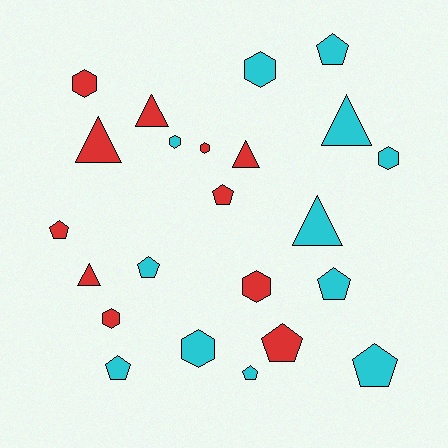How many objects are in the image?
There are 23 objects.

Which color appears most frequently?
Cyan, with 12 objects.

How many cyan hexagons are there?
There are 4 cyan hexagons.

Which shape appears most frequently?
Pentagon, with 9 objects.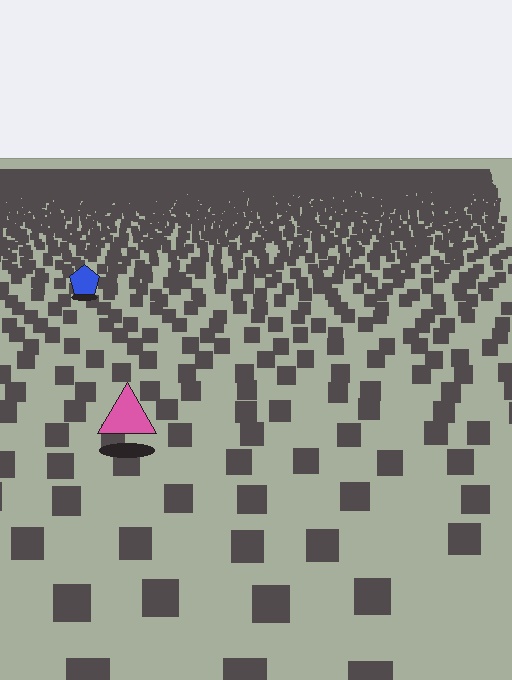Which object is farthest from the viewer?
The blue pentagon is farthest from the viewer. It appears smaller and the ground texture around it is denser.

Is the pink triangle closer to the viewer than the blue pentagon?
Yes. The pink triangle is closer — you can tell from the texture gradient: the ground texture is coarser near it.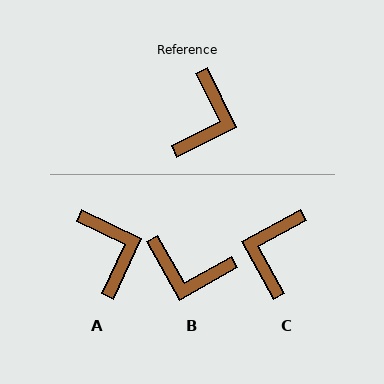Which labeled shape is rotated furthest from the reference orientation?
C, about 178 degrees away.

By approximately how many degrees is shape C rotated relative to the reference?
Approximately 178 degrees clockwise.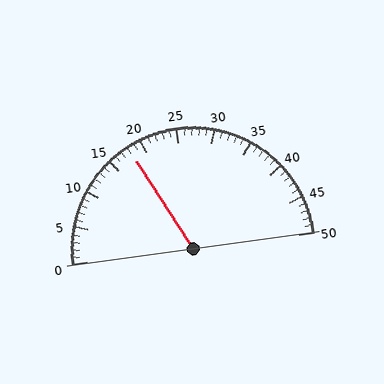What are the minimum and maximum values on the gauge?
The gauge ranges from 0 to 50.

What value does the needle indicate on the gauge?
The needle indicates approximately 18.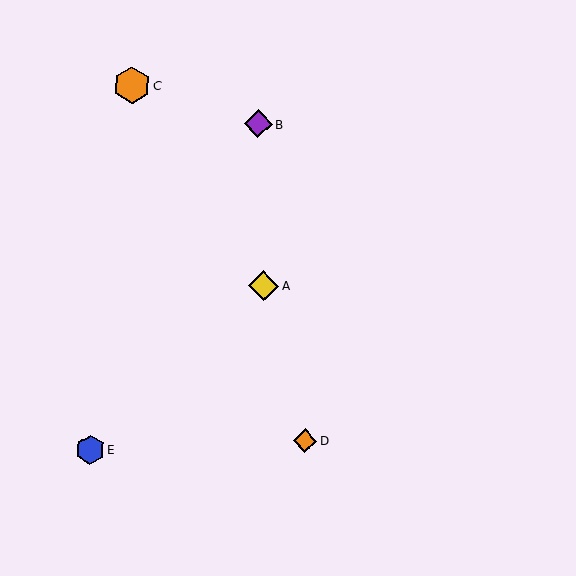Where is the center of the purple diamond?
The center of the purple diamond is at (258, 124).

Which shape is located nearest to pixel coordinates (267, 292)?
The yellow diamond (labeled A) at (264, 286) is nearest to that location.